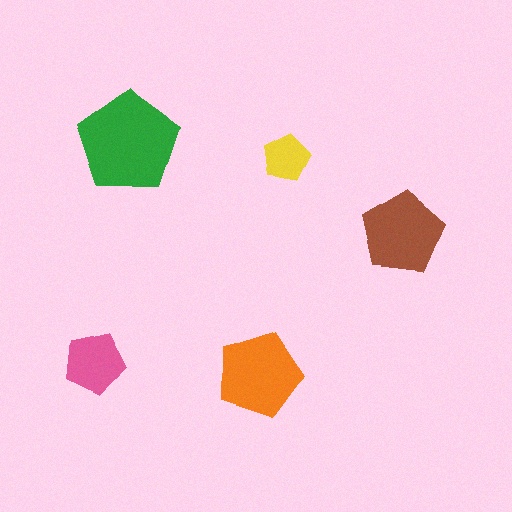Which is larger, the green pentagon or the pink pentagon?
The green one.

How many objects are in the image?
There are 5 objects in the image.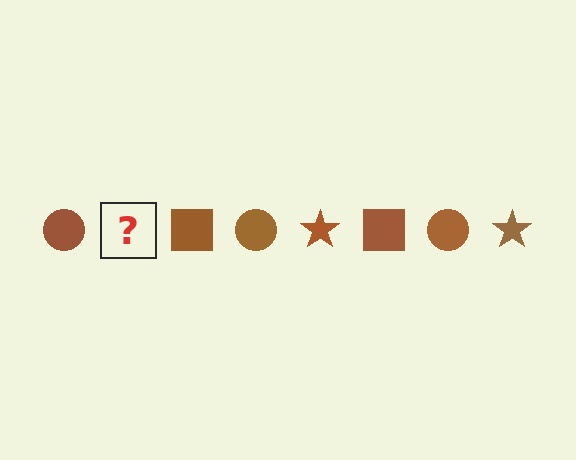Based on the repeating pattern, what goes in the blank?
The blank should be a brown star.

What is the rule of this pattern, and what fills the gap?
The rule is that the pattern cycles through circle, star, square shapes in brown. The gap should be filled with a brown star.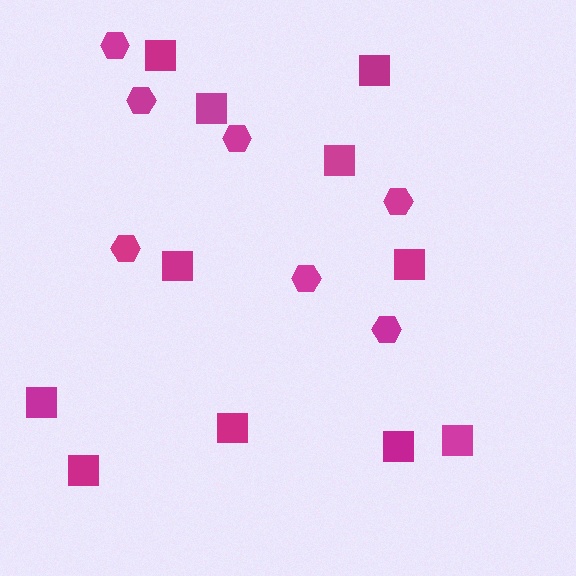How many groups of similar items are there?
There are 2 groups: one group of squares (11) and one group of hexagons (7).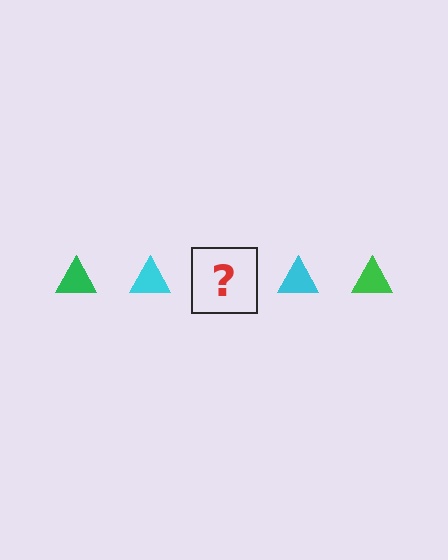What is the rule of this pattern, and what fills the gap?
The rule is that the pattern cycles through green, cyan triangles. The gap should be filled with a green triangle.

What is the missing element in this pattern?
The missing element is a green triangle.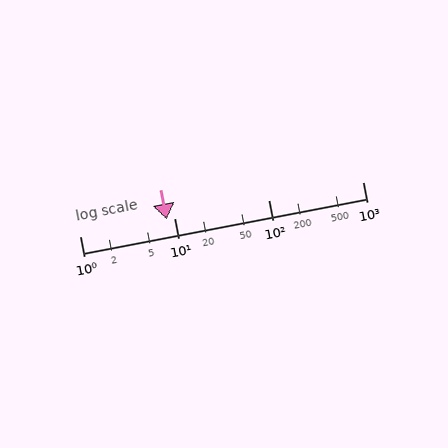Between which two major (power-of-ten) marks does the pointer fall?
The pointer is between 1 and 10.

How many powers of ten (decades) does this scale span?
The scale spans 3 decades, from 1 to 1000.